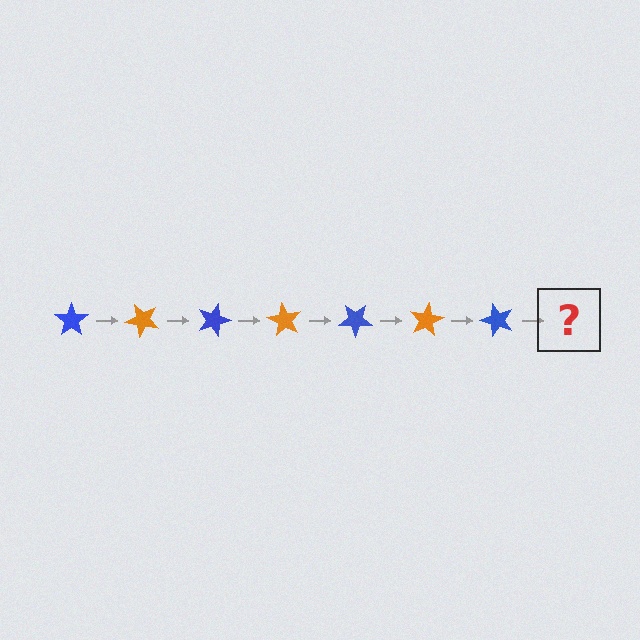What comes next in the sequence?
The next element should be an orange star, rotated 315 degrees from the start.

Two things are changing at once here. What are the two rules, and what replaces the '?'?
The two rules are that it rotates 45 degrees each step and the color cycles through blue and orange. The '?' should be an orange star, rotated 315 degrees from the start.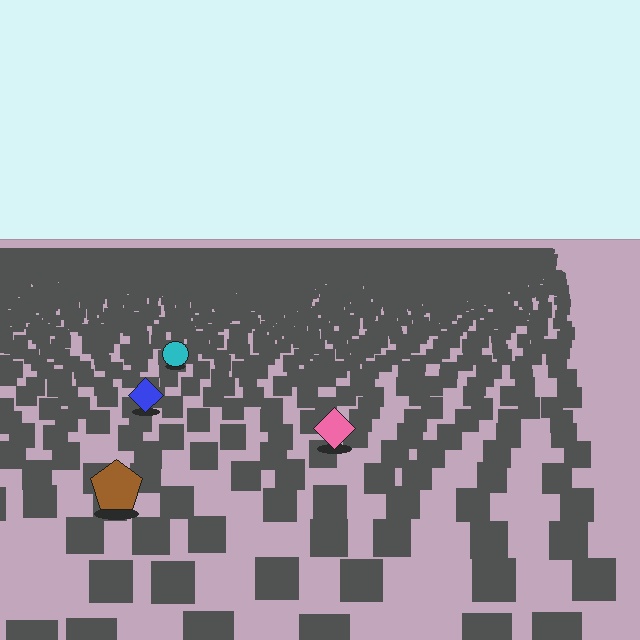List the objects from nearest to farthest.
From nearest to farthest: the brown pentagon, the pink diamond, the blue diamond, the cyan circle.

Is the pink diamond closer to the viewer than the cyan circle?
Yes. The pink diamond is closer — you can tell from the texture gradient: the ground texture is coarser near it.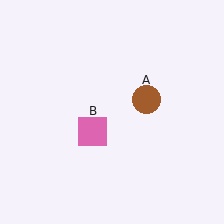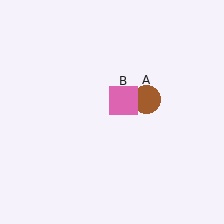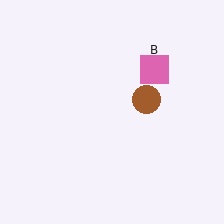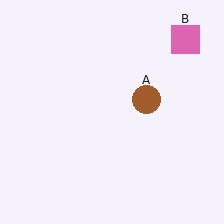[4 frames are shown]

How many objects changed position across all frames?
1 object changed position: pink square (object B).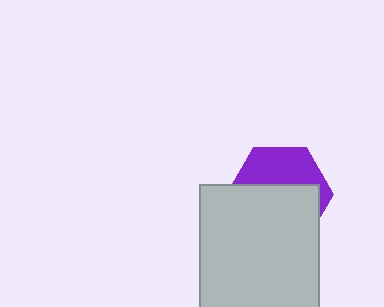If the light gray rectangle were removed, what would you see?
You would see the complete purple hexagon.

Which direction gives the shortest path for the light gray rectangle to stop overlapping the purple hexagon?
Moving down gives the shortest separation.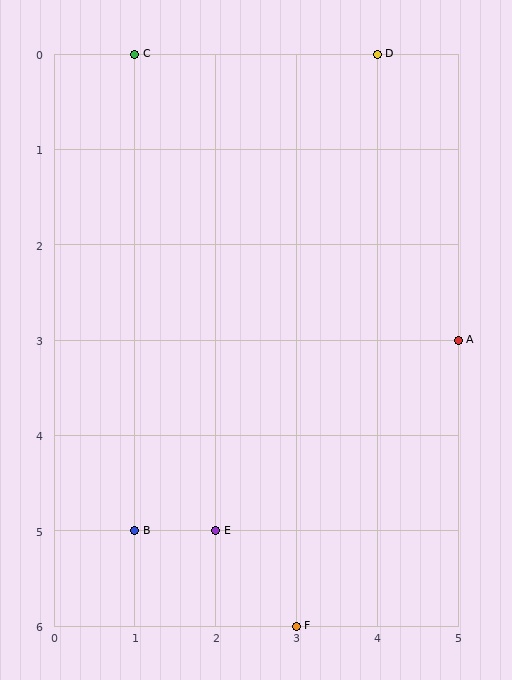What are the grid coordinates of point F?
Point F is at grid coordinates (3, 6).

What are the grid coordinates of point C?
Point C is at grid coordinates (1, 0).